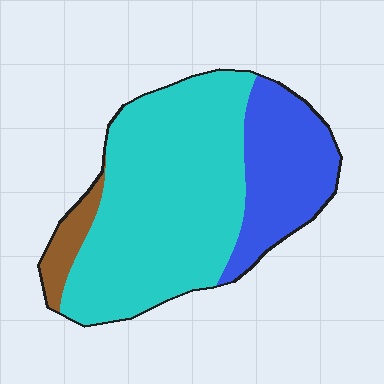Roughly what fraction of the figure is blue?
Blue takes up between a quarter and a half of the figure.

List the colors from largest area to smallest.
From largest to smallest: cyan, blue, brown.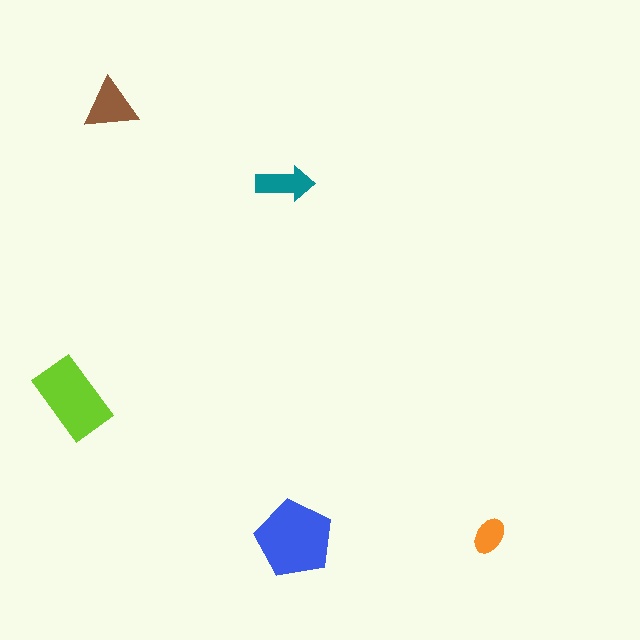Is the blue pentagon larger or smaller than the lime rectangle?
Larger.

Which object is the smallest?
The orange ellipse.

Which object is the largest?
The blue pentagon.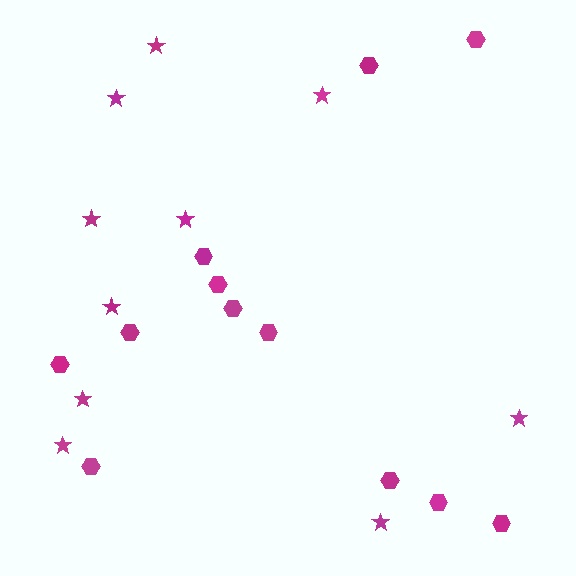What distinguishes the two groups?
There are 2 groups: one group of stars (10) and one group of hexagons (12).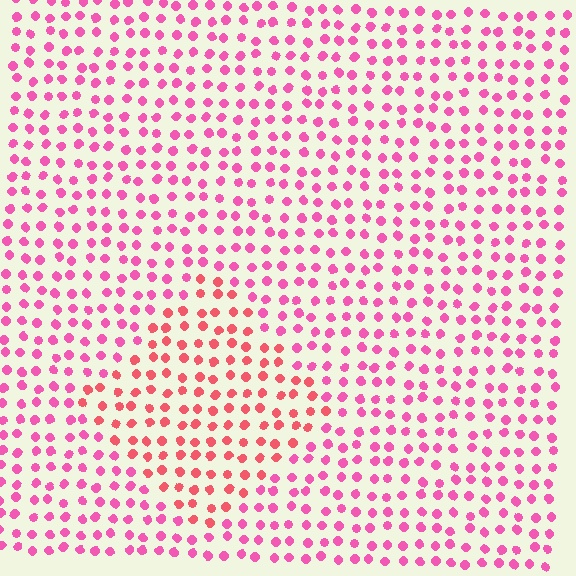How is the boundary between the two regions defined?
The boundary is defined purely by a slight shift in hue (about 29 degrees). Spacing, size, and orientation are identical on both sides.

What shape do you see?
I see a diamond.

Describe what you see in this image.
The image is filled with small pink elements in a uniform arrangement. A diamond-shaped region is visible where the elements are tinted to a slightly different hue, forming a subtle color boundary.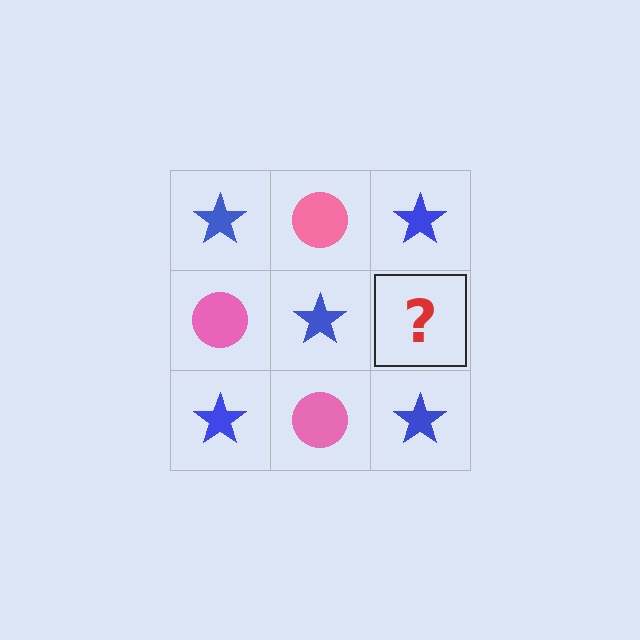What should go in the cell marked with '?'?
The missing cell should contain a pink circle.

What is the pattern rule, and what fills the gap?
The rule is that it alternates blue star and pink circle in a checkerboard pattern. The gap should be filled with a pink circle.